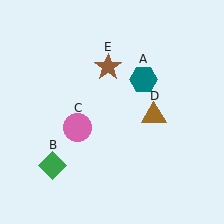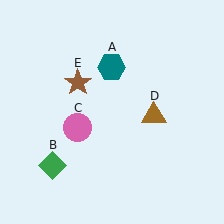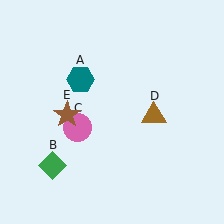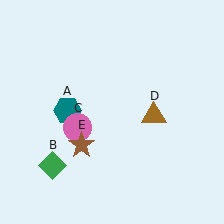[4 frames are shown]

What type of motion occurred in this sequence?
The teal hexagon (object A), brown star (object E) rotated counterclockwise around the center of the scene.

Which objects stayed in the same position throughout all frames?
Green diamond (object B) and pink circle (object C) and brown triangle (object D) remained stationary.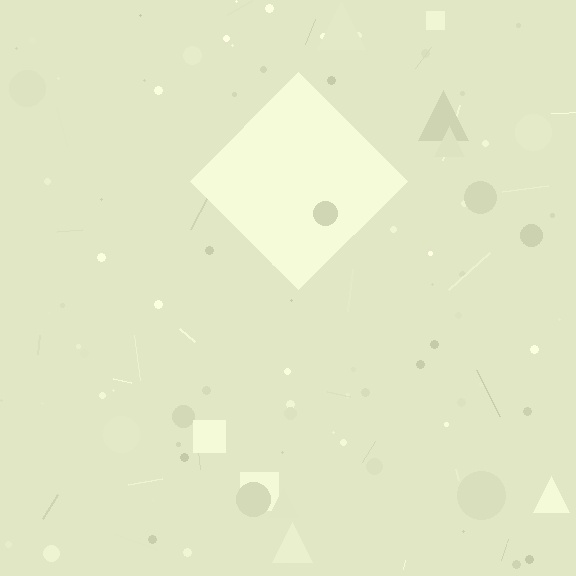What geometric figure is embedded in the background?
A diamond is embedded in the background.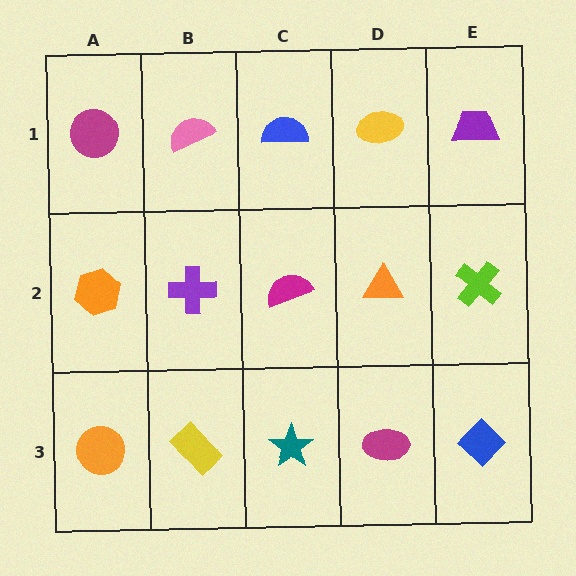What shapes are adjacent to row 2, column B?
A pink semicircle (row 1, column B), a yellow rectangle (row 3, column B), an orange hexagon (row 2, column A), a magenta semicircle (row 2, column C).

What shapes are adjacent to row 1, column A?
An orange hexagon (row 2, column A), a pink semicircle (row 1, column B).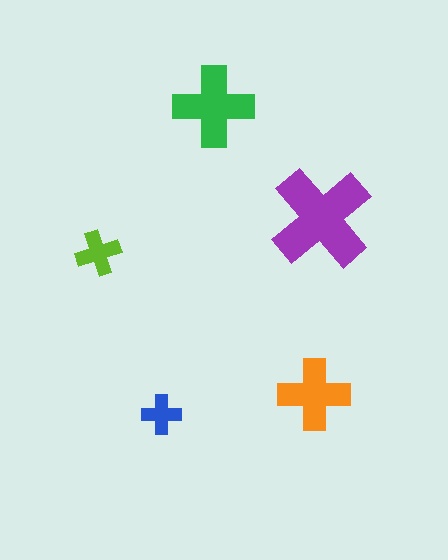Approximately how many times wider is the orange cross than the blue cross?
About 2 times wider.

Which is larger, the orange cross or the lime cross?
The orange one.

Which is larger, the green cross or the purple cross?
The purple one.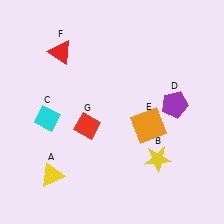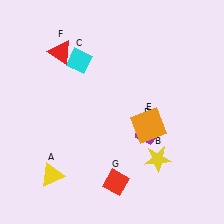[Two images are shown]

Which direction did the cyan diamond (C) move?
The cyan diamond (C) moved up.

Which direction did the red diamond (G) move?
The red diamond (G) moved down.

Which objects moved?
The objects that moved are: the cyan diamond (C), the purple pentagon (D), the red diamond (G).